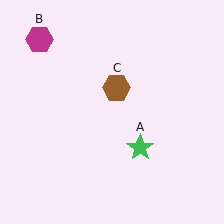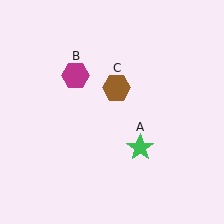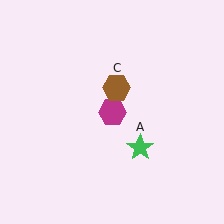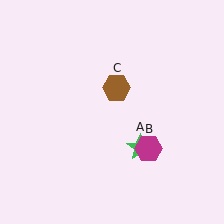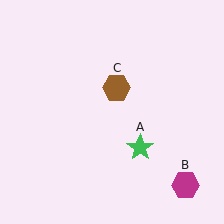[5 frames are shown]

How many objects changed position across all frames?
1 object changed position: magenta hexagon (object B).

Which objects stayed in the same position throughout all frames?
Green star (object A) and brown hexagon (object C) remained stationary.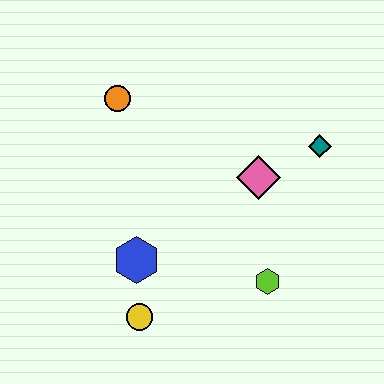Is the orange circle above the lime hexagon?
Yes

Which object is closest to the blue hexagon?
The yellow circle is closest to the blue hexagon.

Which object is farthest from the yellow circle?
The teal diamond is farthest from the yellow circle.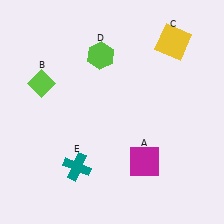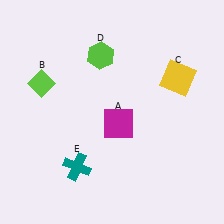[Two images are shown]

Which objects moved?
The objects that moved are: the magenta square (A), the yellow square (C).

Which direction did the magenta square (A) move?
The magenta square (A) moved up.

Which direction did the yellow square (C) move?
The yellow square (C) moved down.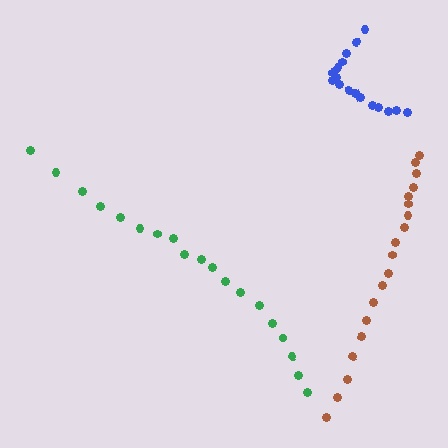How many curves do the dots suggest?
There are 3 distinct paths.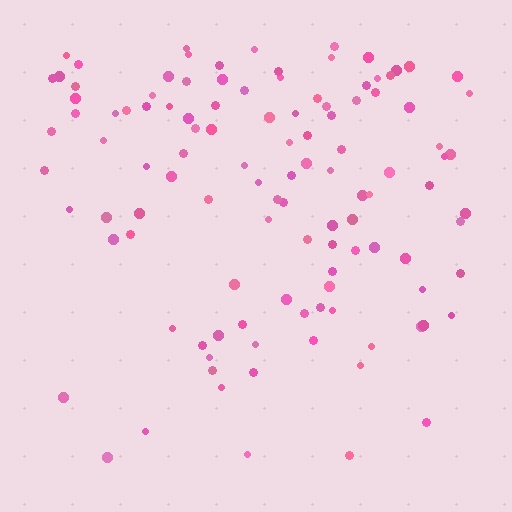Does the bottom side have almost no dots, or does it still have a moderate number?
Still a moderate number, just noticeably fewer than the top.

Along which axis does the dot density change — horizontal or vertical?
Vertical.